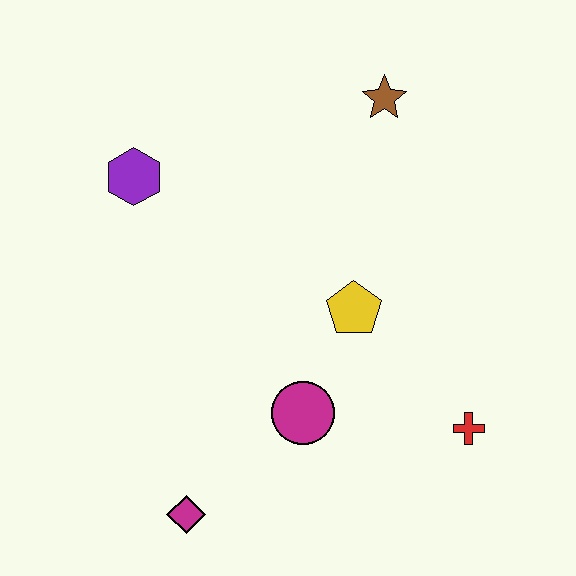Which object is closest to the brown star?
The yellow pentagon is closest to the brown star.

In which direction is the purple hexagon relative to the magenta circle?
The purple hexagon is above the magenta circle.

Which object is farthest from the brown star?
The magenta diamond is farthest from the brown star.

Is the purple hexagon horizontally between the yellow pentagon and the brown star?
No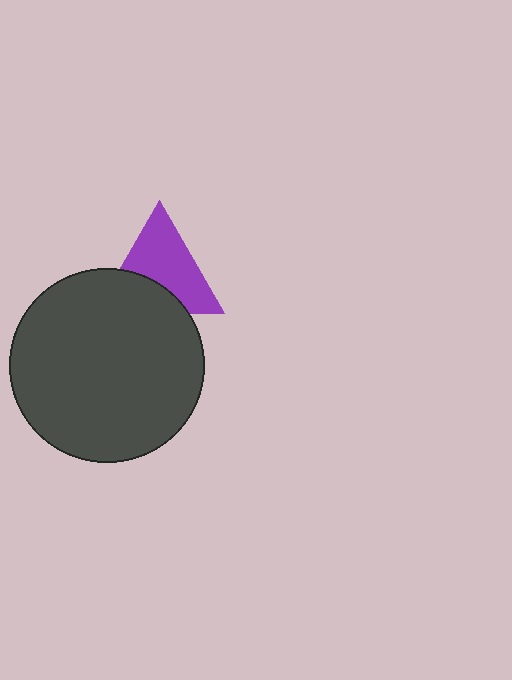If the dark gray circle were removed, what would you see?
You would see the complete purple triangle.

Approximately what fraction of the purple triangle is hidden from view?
Roughly 36% of the purple triangle is hidden behind the dark gray circle.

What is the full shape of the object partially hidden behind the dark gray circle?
The partially hidden object is a purple triangle.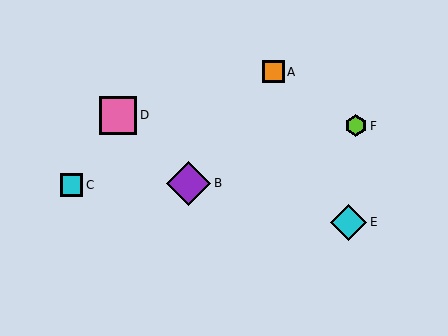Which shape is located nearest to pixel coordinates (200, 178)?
The purple diamond (labeled B) at (189, 183) is nearest to that location.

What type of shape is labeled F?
Shape F is a lime hexagon.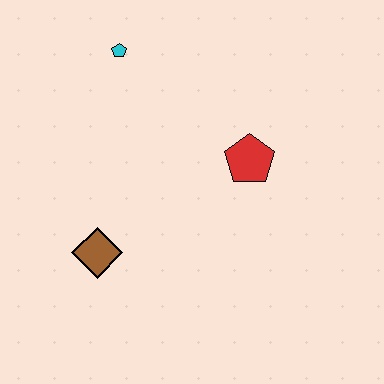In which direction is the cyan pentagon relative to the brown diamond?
The cyan pentagon is above the brown diamond.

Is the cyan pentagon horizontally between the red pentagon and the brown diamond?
Yes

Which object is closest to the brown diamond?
The red pentagon is closest to the brown diamond.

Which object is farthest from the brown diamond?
The cyan pentagon is farthest from the brown diamond.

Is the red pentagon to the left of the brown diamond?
No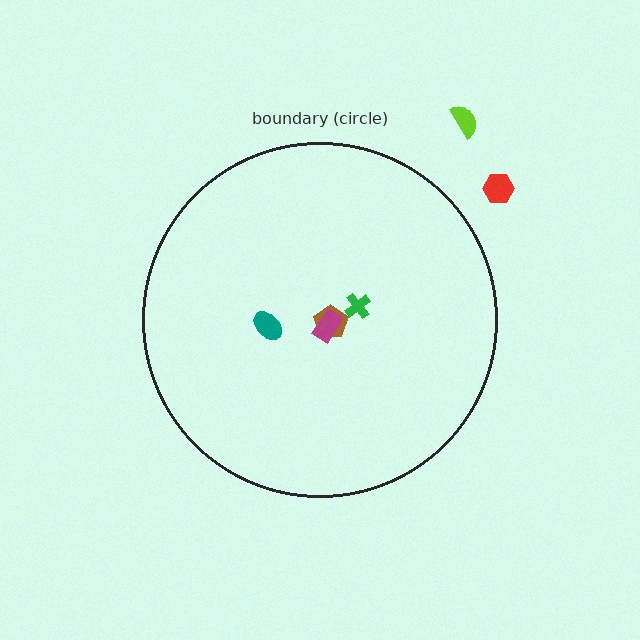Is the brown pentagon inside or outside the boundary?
Inside.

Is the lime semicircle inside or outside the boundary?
Outside.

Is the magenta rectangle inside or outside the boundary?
Inside.